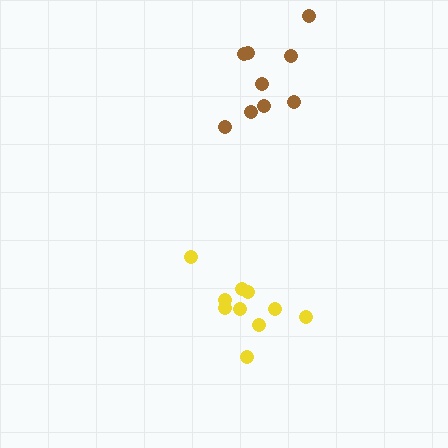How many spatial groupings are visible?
There are 2 spatial groupings.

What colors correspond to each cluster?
The clusters are colored: brown, yellow.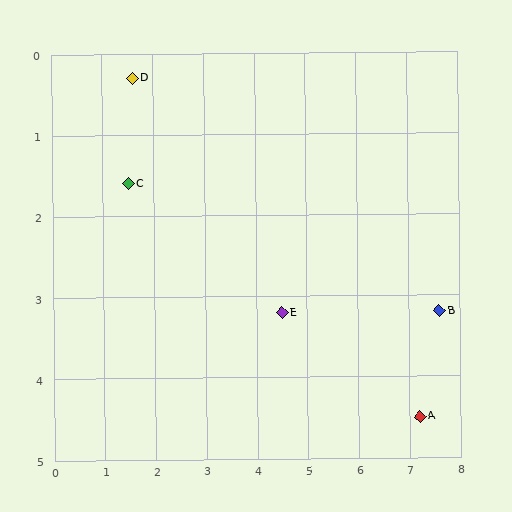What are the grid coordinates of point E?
Point E is at approximately (4.5, 3.2).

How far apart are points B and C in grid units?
Points B and C are about 6.3 grid units apart.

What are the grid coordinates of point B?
Point B is at approximately (7.6, 3.2).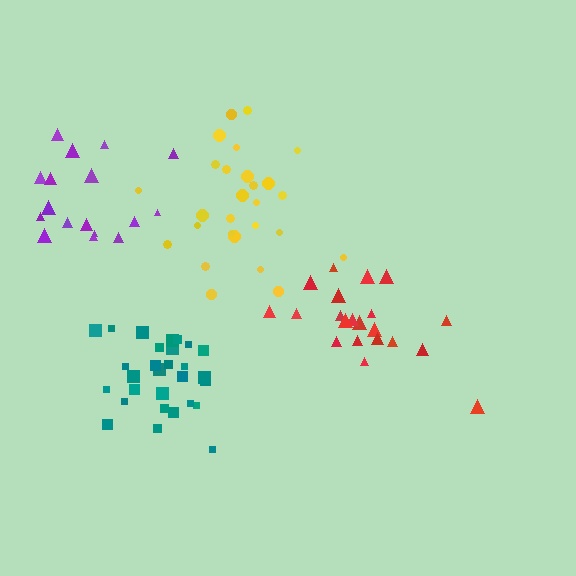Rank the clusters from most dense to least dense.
teal, red, purple, yellow.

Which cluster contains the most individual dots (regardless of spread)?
Teal (29).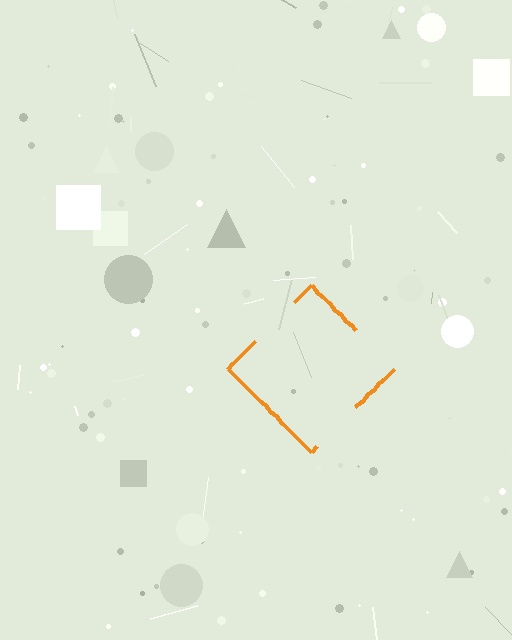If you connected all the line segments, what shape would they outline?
They would outline a diamond.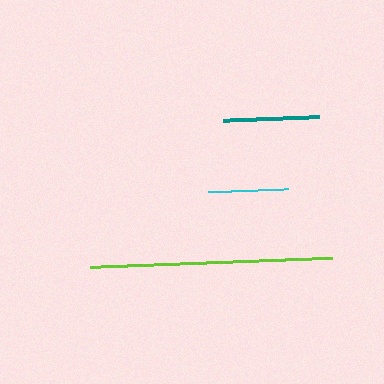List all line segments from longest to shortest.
From longest to shortest: lime, teal, cyan.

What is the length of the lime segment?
The lime segment is approximately 241 pixels long.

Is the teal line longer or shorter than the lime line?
The lime line is longer than the teal line.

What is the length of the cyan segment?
The cyan segment is approximately 81 pixels long.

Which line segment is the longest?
The lime line is the longest at approximately 241 pixels.